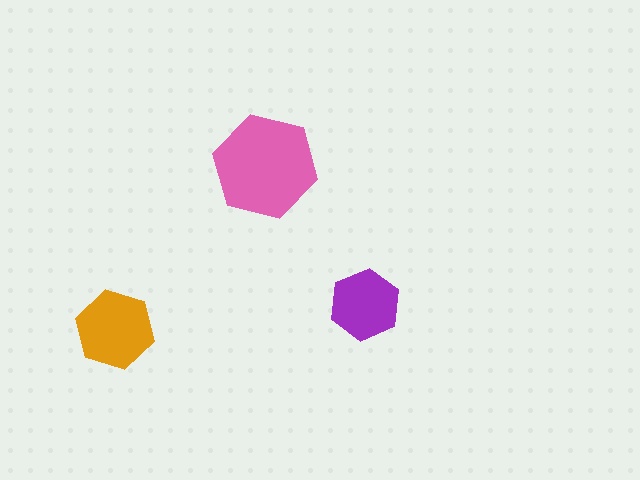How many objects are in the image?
There are 3 objects in the image.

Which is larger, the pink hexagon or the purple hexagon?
The pink one.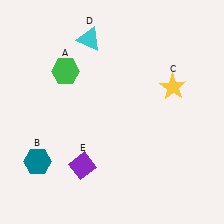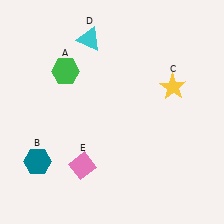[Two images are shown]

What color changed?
The diamond (E) changed from purple in Image 1 to pink in Image 2.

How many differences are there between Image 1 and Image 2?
There is 1 difference between the two images.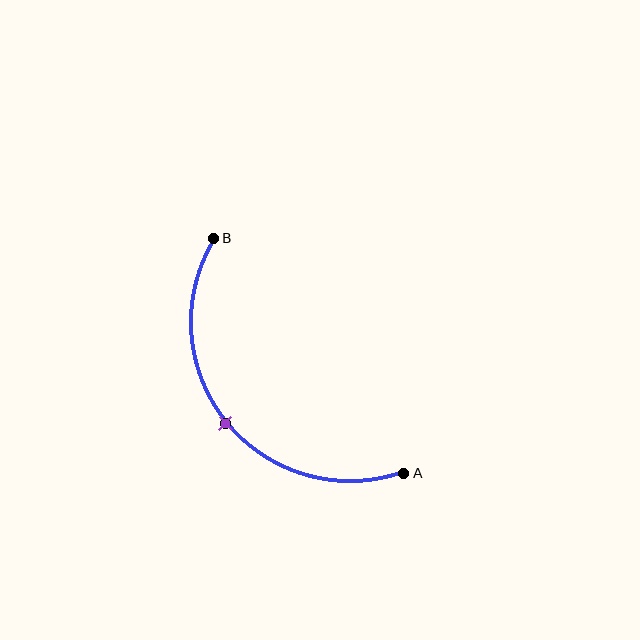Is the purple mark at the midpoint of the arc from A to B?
Yes. The purple mark lies on the arc at equal arc-length from both A and B — it is the arc midpoint.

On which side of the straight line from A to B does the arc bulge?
The arc bulges below and to the left of the straight line connecting A and B.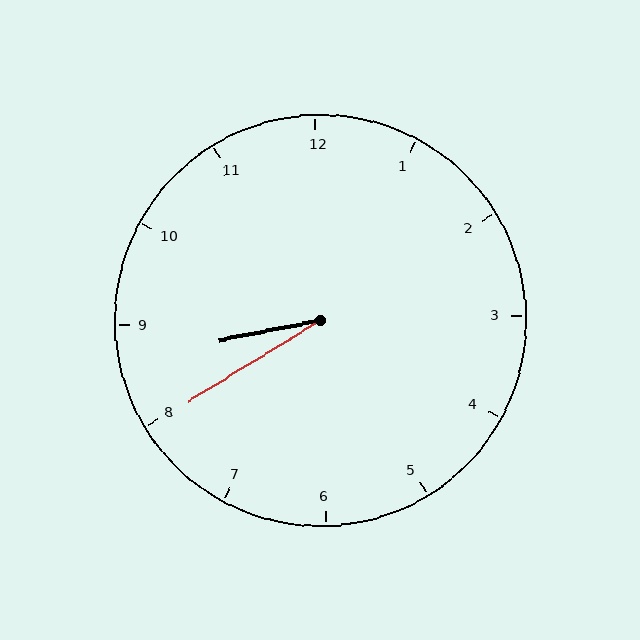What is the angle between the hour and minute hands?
Approximately 20 degrees.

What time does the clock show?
8:40.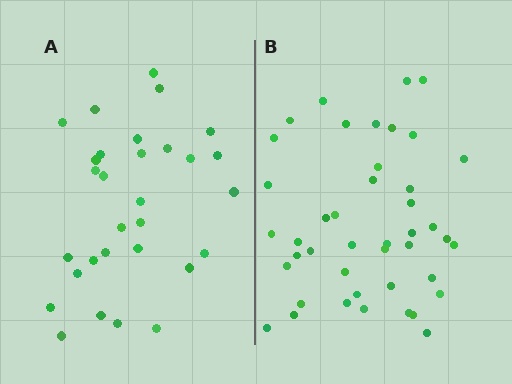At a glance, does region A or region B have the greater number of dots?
Region B (the right region) has more dots.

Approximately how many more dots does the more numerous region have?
Region B has approximately 15 more dots than region A.